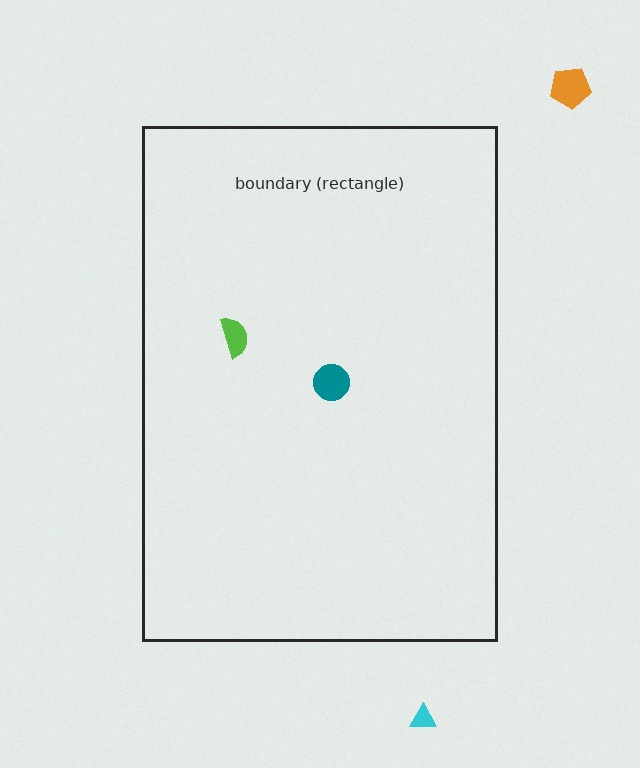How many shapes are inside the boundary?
2 inside, 2 outside.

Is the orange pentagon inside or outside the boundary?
Outside.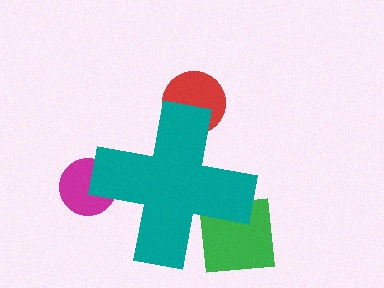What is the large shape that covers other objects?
A teal cross.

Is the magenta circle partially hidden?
Yes, the magenta circle is partially hidden behind the teal cross.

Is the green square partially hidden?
Yes, the green square is partially hidden behind the teal cross.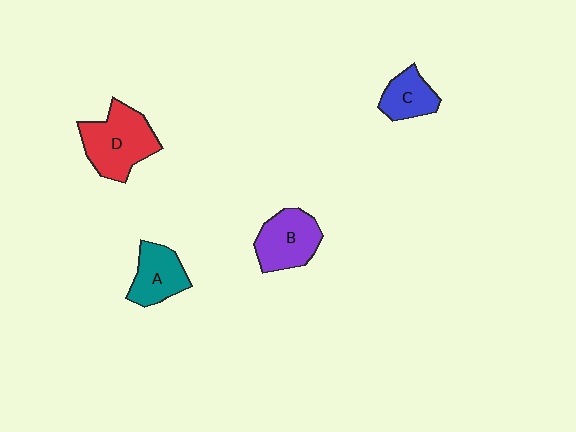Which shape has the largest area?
Shape D (red).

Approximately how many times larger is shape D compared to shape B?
Approximately 1.3 times.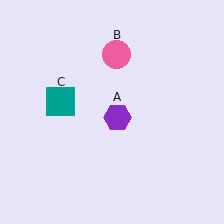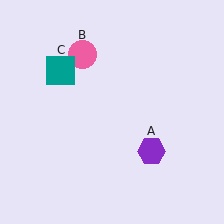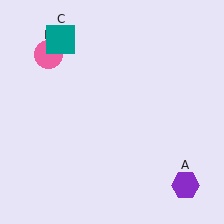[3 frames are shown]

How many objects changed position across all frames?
3 objects changed position: purple hexagon (object A), pink circle (object B), teal square (object C).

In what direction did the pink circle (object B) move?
The pink circle (object B) moved left.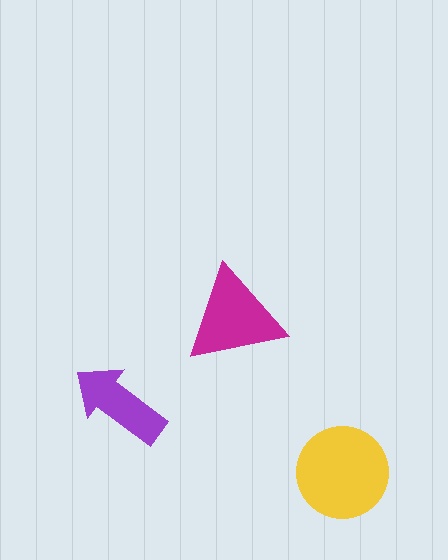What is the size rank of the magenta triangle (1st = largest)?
2nd.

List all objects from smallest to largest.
The purple arrow, the magenta triangle, the yellow circle.